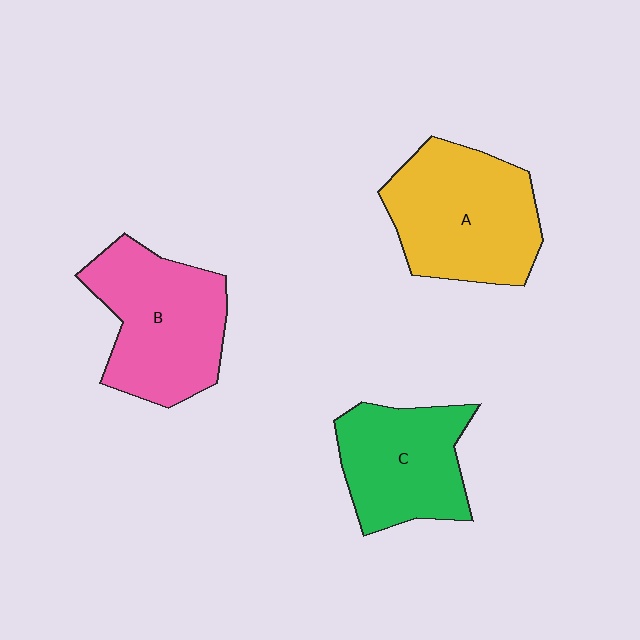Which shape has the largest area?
Shape A (yellow).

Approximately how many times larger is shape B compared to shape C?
Approximately 1.2 times.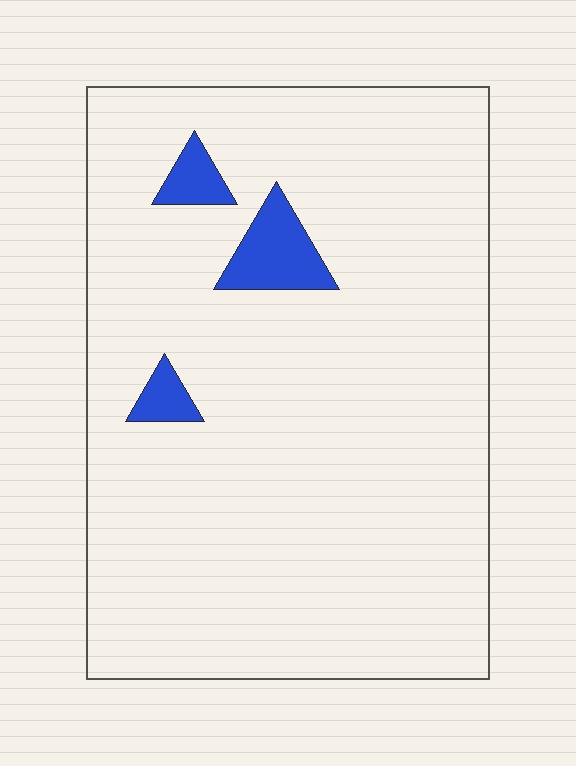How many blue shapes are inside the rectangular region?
3.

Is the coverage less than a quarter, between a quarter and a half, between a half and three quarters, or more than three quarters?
Less than a quarter.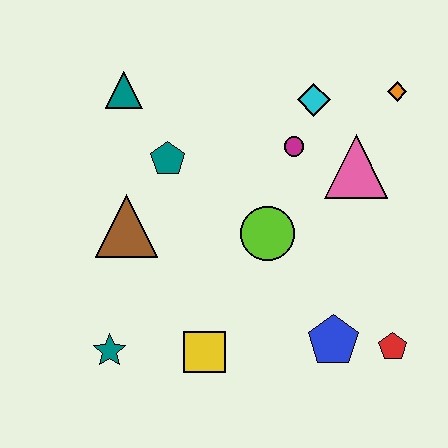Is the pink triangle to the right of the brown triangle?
Yes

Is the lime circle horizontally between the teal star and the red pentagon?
Yes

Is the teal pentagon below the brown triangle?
No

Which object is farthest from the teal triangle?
The red pentagon is farthest from the teal triangle.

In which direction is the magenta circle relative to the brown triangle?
The magenta circle is to the right of the brown triangle.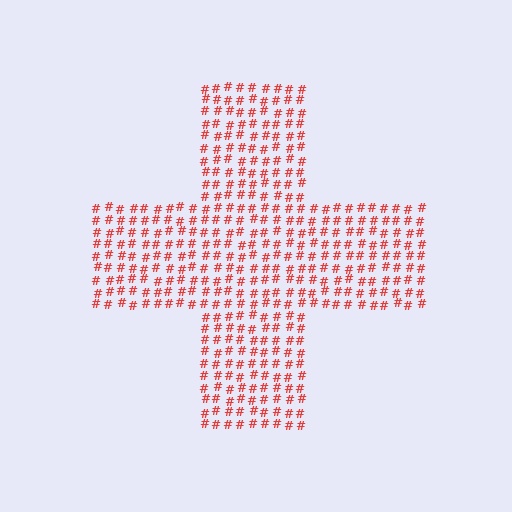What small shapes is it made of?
It is made of small hash symbols.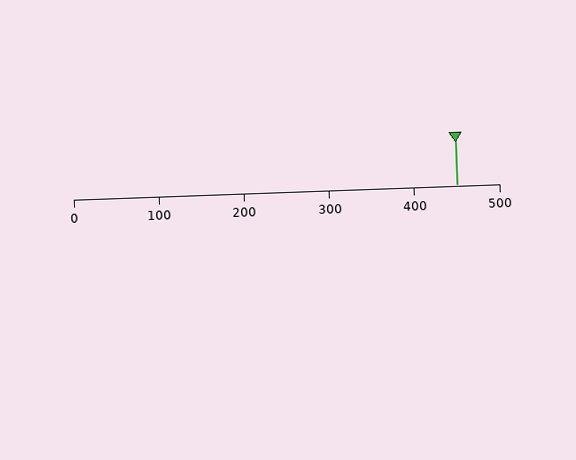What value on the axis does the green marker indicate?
The marker indicates approximately 450.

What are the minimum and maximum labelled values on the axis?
The axis runs from 0 to 500.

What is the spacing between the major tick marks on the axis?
The major ticks are spaced 100 apart.